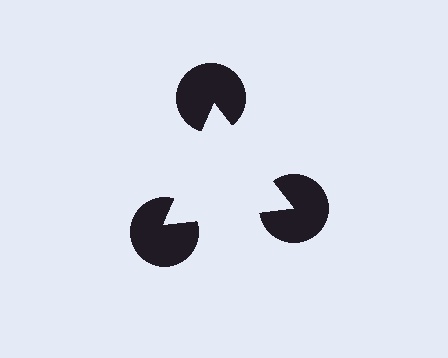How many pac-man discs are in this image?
There are 3 — one at each vertex of the illusory triangle.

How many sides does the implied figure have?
3 sides.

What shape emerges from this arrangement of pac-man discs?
An illusory triangle — its edges are inferred from the aligned wedge cuts in the pac-man discs, not physically drawn.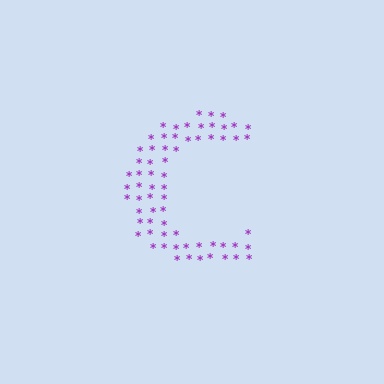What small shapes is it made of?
It is made of small asterisks.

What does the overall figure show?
The overall figure shows the letter C.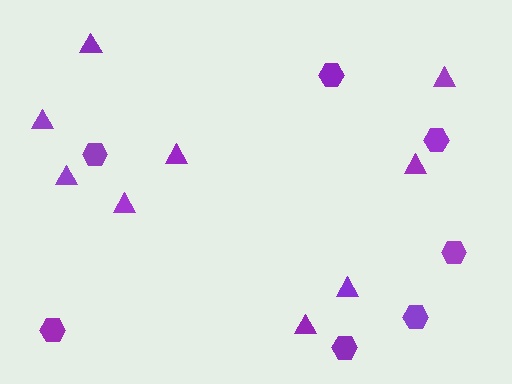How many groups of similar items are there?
There are 2 groups: one group of hexagons (7) and one group of triangles (9).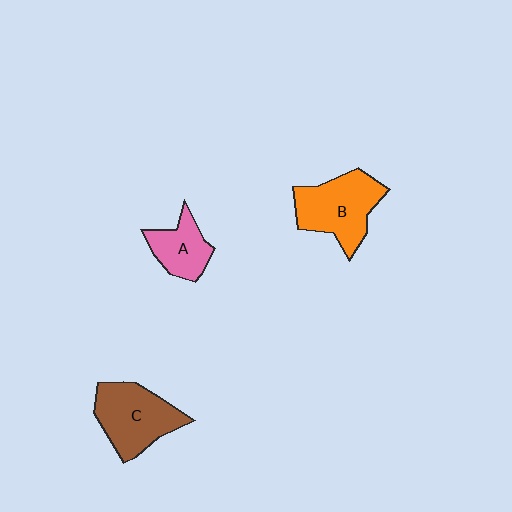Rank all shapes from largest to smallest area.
From largest to smallest: B (orange), C (brown), A (pink).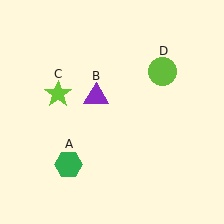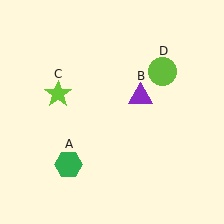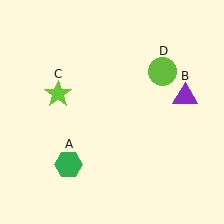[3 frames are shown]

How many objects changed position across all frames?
1 object changed position: purple triangle (object B).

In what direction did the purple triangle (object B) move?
The purple triangle (object B) moved right.